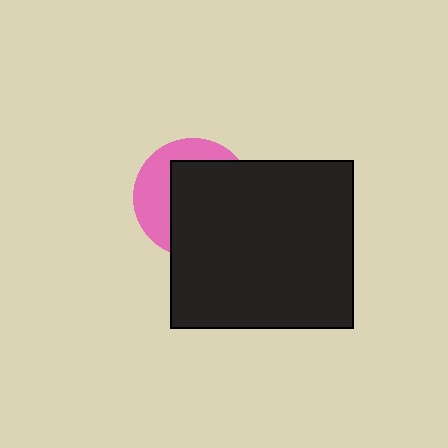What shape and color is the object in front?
The object in front is a black rectangle.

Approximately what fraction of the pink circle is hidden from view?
Roughly 64% of the pink circle is hidden behind the black rectangle.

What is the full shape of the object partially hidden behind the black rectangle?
The partially hidden object is a pink circle.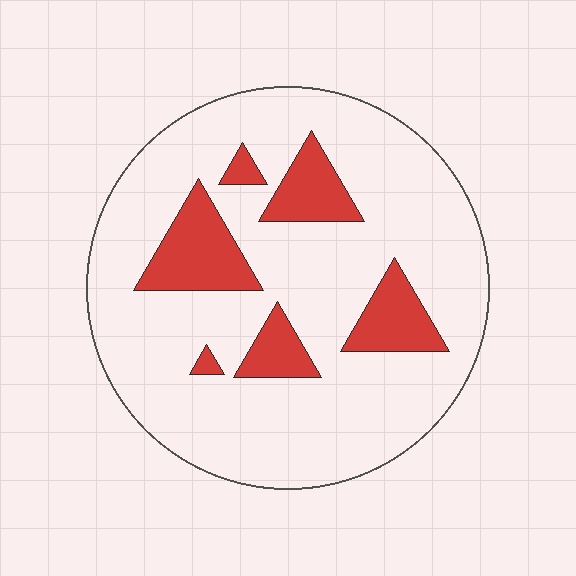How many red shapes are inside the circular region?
6.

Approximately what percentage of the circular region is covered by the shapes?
Approximately 20%.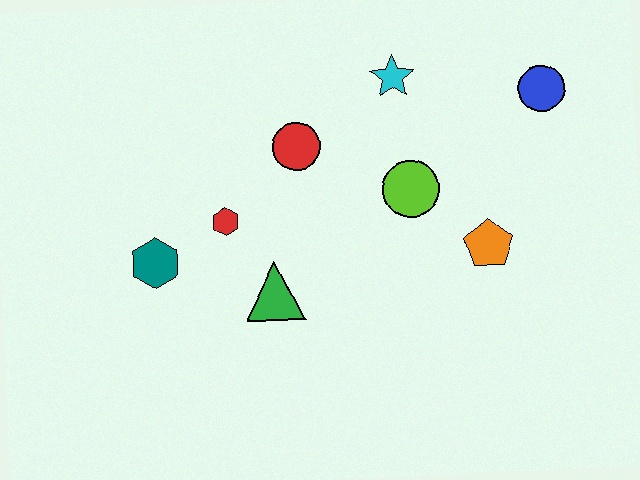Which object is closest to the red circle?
The red hexagon is closest to the red circle.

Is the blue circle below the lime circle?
No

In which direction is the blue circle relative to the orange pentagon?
The blue circle is above the orange pentagon.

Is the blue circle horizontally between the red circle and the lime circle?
No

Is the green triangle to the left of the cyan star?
Yes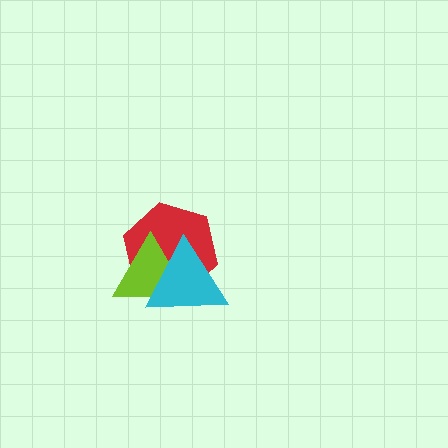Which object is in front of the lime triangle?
The cyan triangle is in front of the lime triangle.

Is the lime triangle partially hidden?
Yes, it is partially covered by another shape.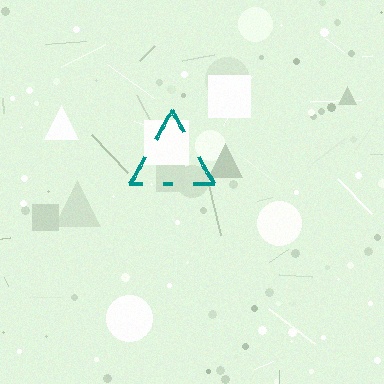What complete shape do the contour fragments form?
The contour fragments form a triangle.